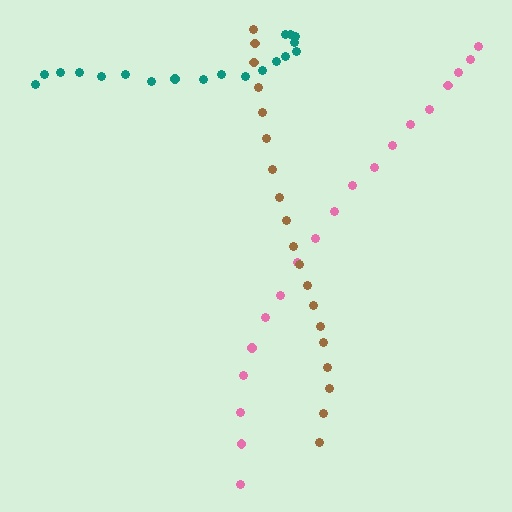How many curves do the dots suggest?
There are 3 distinct paths.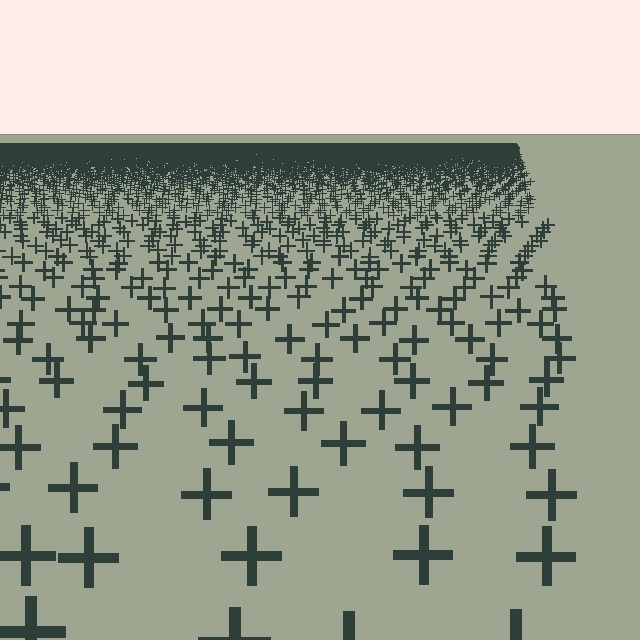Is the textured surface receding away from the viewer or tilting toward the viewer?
The surface is receding away from the viewer. Texture elements get smaller and denser toward the top.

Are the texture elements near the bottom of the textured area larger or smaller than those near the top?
Larger. Near the bottom, elements are closer to the viewer and appear at a bigger on-screen size.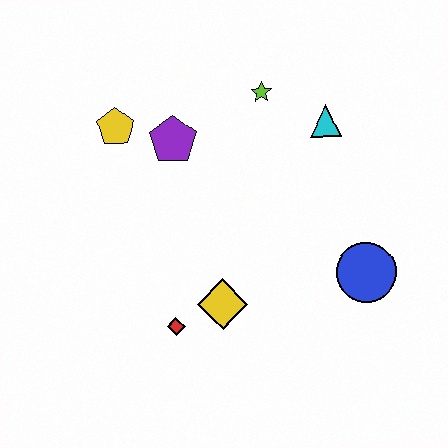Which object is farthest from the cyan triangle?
The red diamond is farthest from the cyan triangle.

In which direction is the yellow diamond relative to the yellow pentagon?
The yellow diamond is below the yellow pentagon.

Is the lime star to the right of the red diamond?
Yes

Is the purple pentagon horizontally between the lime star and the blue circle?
No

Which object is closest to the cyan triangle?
The lime star is closest to the cyan triangle.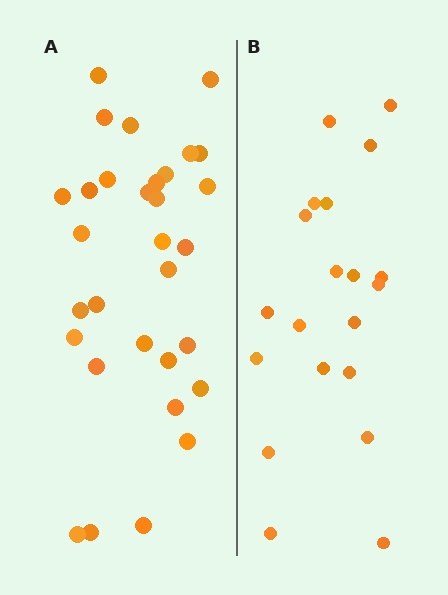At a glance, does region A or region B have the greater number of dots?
Region A (the left region) has more dots.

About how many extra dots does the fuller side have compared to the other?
Region A has roughly 12 or so more dots than region B.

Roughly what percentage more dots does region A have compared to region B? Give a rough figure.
About 55% more.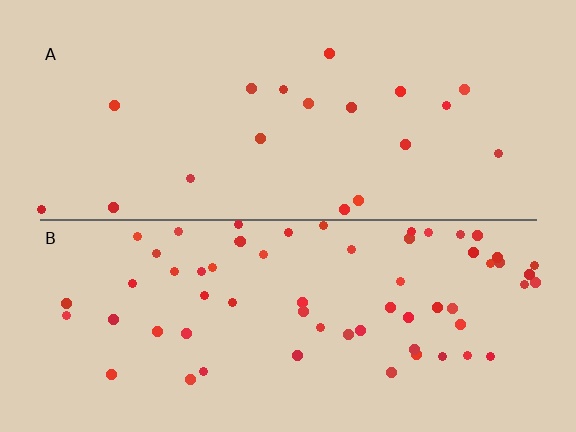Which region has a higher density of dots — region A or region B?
B (the bottom).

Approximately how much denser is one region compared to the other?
Approximately 3.4× — region B over region A.